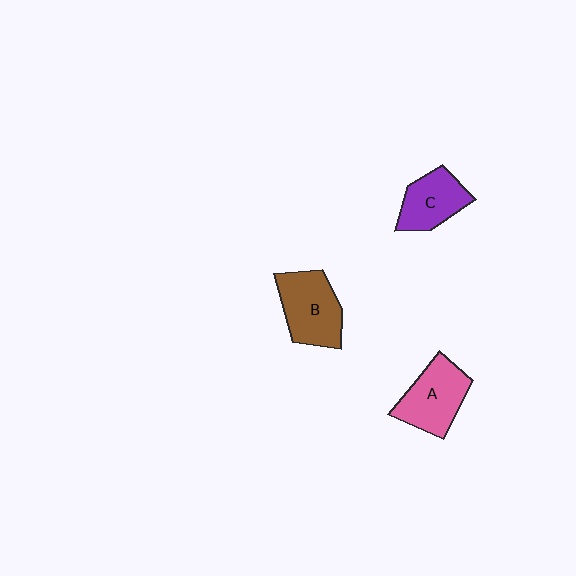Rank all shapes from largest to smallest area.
From largest to smallest: B (brown), A (pink), C (purple).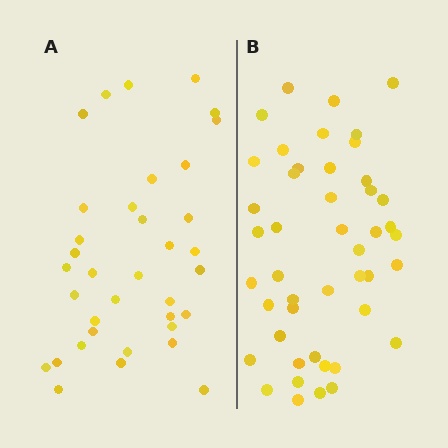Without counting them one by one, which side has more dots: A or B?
Region B (the right region) has more dots.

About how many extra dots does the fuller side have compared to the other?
Region B has roughly 10 or so more dots than region A.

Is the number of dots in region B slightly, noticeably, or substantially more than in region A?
Region B has noticeably more, but not dramatically so. The ratio is roughly 1.3 to 1.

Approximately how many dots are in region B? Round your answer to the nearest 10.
About 50 dots. (The exact count is 46, which rounds to 50.)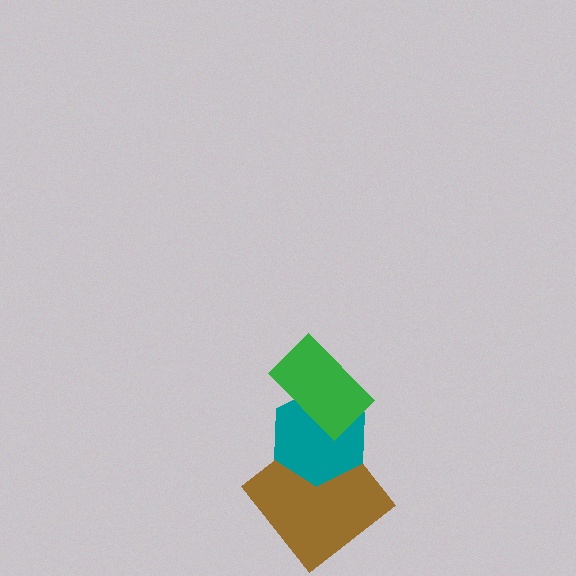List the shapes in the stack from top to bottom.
From top to bottom: the green rectangle, the teal hexagon, the brown diamond.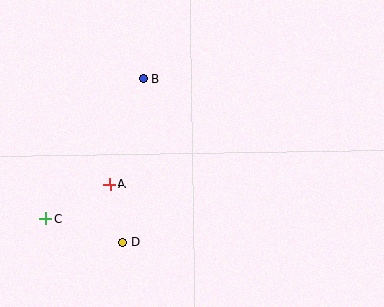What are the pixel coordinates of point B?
Point B is at (143, 79).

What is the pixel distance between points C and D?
The distance between C and D is 81 pixels.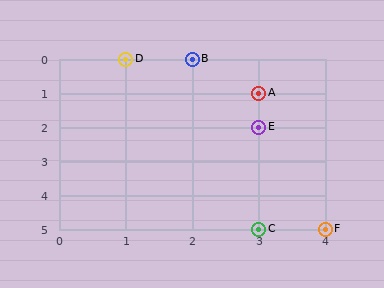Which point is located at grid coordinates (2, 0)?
Point B is at (2, 0).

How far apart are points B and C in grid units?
Points B and C are 1 column and 5 rows apart (about 5.1 grid units diagonally).